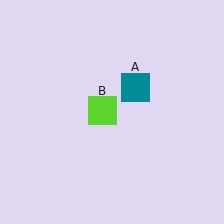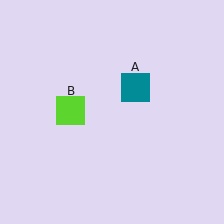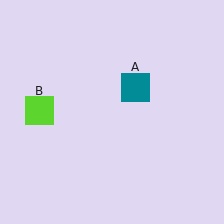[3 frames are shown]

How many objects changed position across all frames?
1 object changed position: lime square (object B).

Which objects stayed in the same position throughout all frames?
Teal square (object A) remained stationary.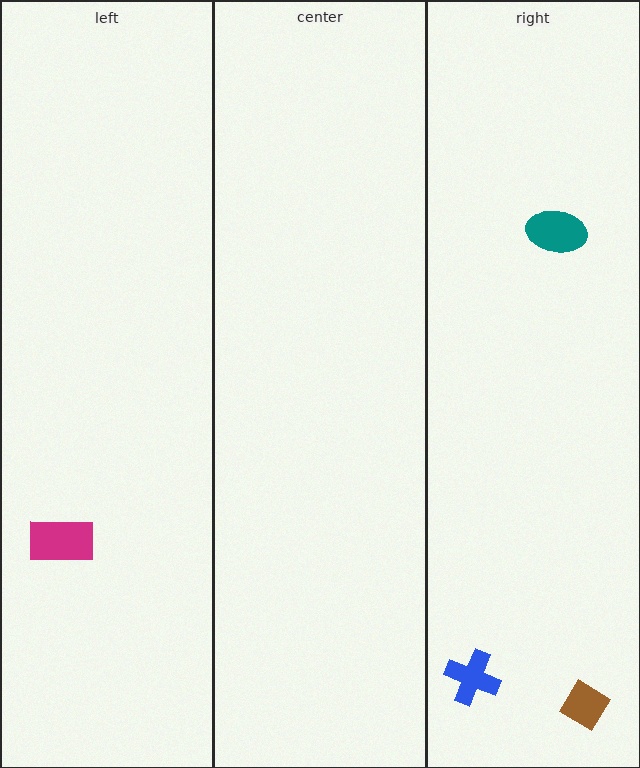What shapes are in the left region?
The magenta rectangle.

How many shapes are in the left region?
1.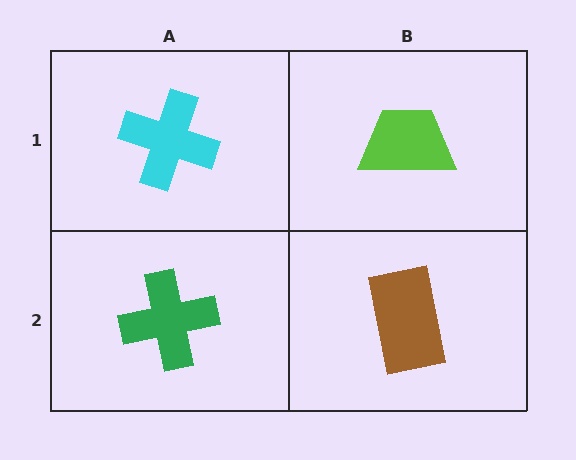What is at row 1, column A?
A cyan cross.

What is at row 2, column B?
A brown rectangle.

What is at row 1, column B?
A lime trapezoid.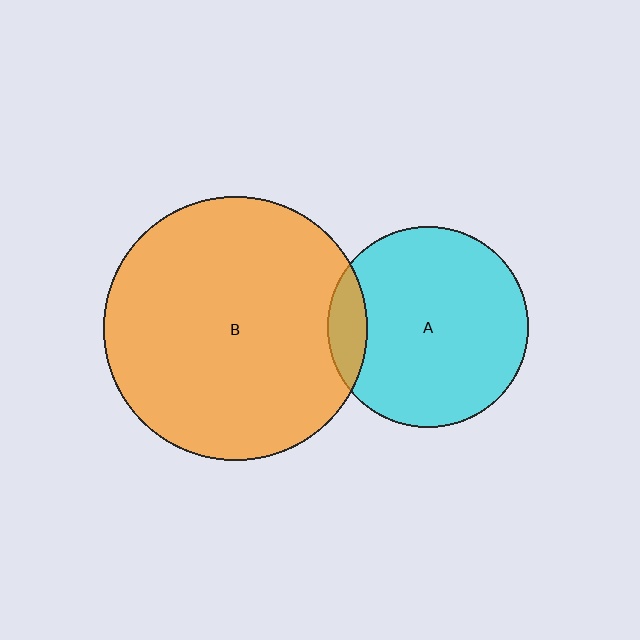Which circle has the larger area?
Circle B (orange).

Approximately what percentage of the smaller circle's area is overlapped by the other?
Approximately 10%.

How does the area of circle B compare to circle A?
Approximately 1.7 times.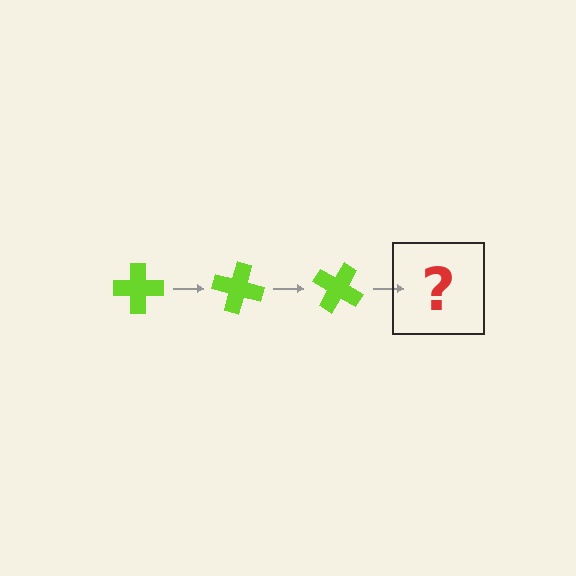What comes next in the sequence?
The next element should be a lime cross rotated 45 degrees.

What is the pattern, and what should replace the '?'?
The pattern is that the cross rotates 15 degrees each step. The '?' should be a lime cross rotated 45 degrees.